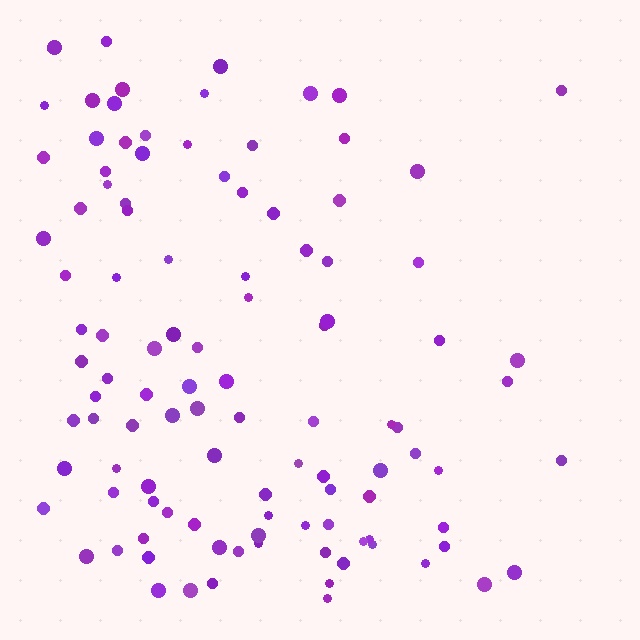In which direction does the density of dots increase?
From right to left, with the left side densest.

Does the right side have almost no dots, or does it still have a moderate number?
Still a moderate number, just noticeably fewer than the left.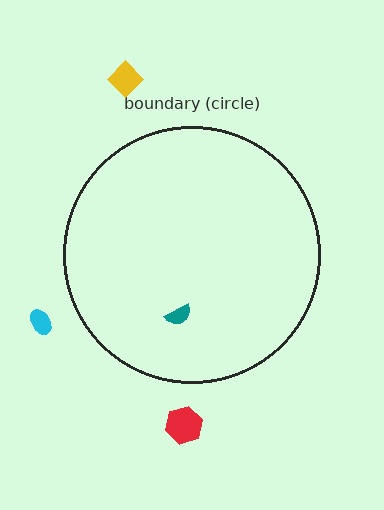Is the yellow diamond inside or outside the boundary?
Outside.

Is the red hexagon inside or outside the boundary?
Outside.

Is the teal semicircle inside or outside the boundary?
Inside.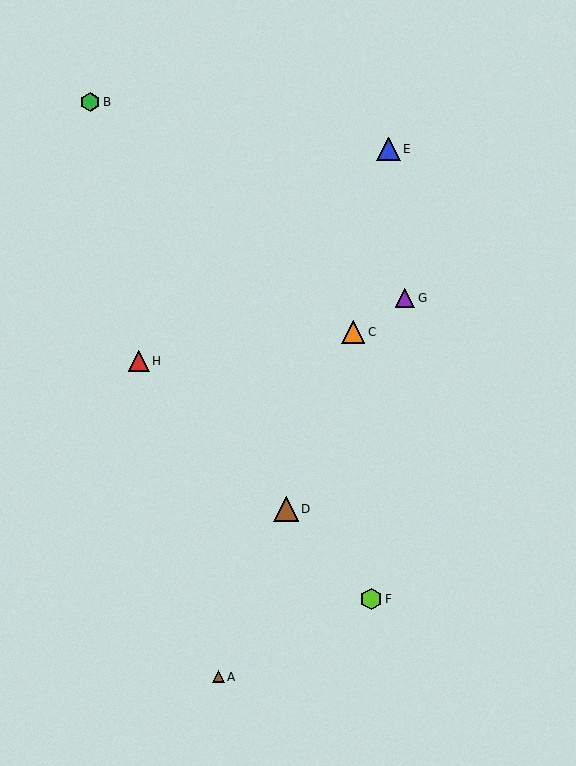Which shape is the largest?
The brown triangle (labeled D) is the largest.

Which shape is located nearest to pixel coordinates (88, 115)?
The green hexagon (labeled B) at (90, 102) is nearest to that location.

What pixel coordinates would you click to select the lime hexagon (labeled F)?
Click at (371, 599) to select the lime hexagon F.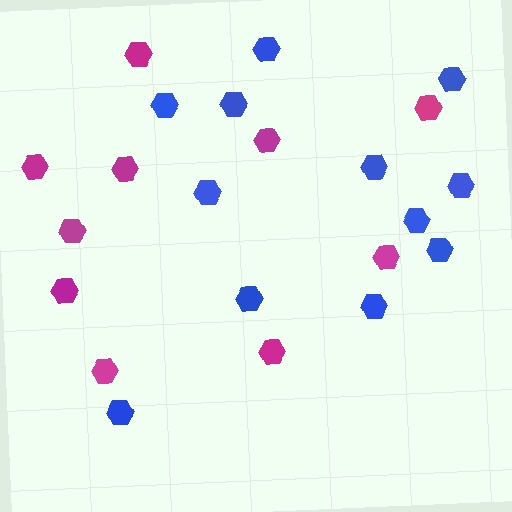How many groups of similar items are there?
There are 2 groups: one group of magenta hexagons (10) and one group of blue hexagons (12).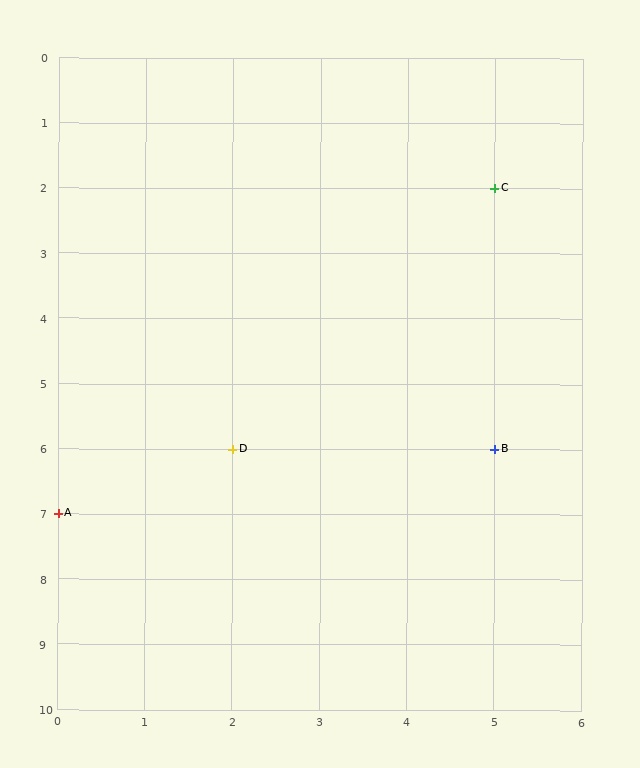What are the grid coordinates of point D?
Point D is at grid coordinates (2, 6).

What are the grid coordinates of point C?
Point C is at grid coordinates (5, 2).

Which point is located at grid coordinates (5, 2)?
Point C is at (5, 2).